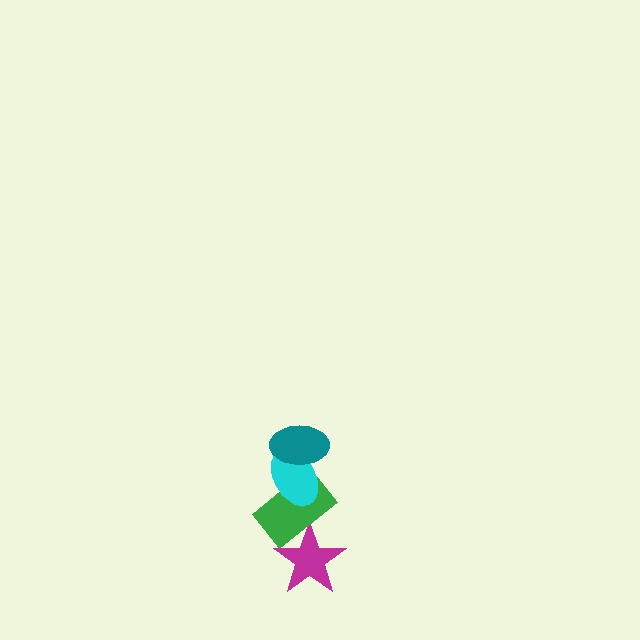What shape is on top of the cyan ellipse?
The teal ellipse is on top of the cyan ellipse.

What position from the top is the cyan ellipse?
The cyan ellipse is 2nd from the top.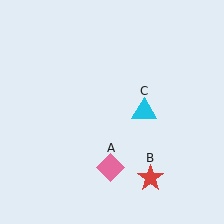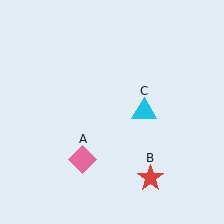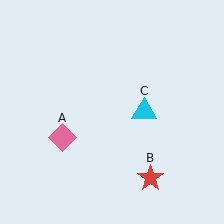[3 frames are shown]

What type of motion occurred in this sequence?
The pink diamond (object A) rotated clockwise around the center of the scene.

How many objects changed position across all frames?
1 object changed position: pink diamond (object A).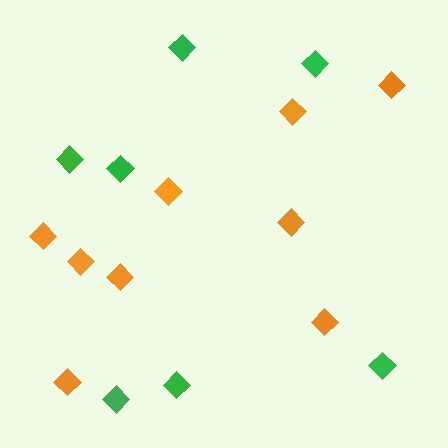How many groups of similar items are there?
There are 2 groups: one group of orange diamonds (9) and one group of green diamonds (7).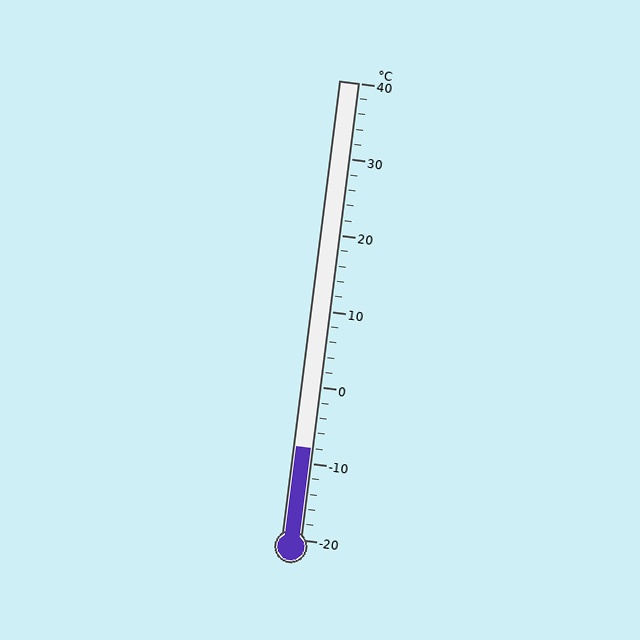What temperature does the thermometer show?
The thermometer shows approximately -8°C.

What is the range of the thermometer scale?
The thermometer scale ranges from -20°C to 40°C.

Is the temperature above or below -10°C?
The temperature is above -10°C.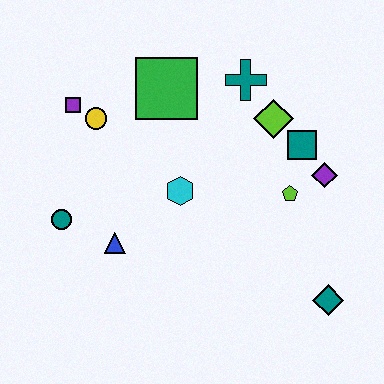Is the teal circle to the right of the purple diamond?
No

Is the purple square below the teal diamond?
No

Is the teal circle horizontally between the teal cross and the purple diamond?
No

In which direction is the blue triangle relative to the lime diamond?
The blue triangle is to the left of the lime diamond.